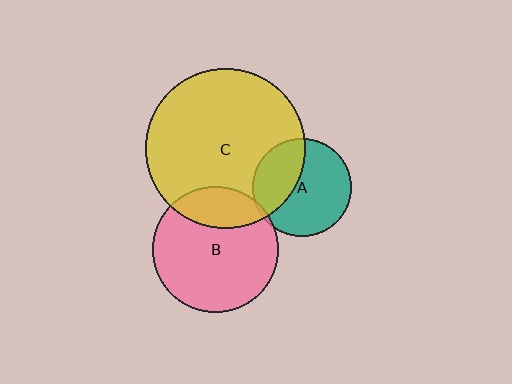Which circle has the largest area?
Circle C (yellow).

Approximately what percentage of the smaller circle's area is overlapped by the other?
Approximately 5%.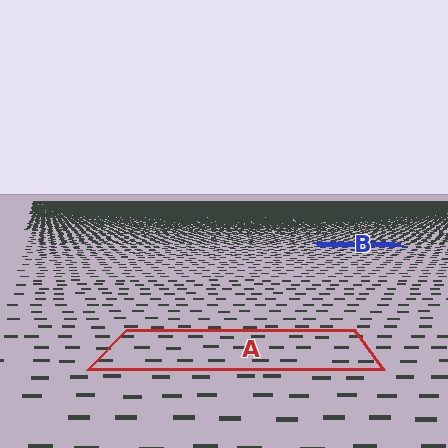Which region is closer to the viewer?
Region A is closer. The texture elements there are larger and more spread out.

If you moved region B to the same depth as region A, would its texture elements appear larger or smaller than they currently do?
They would appear larger. At a closer depth, the same texture elements are projected at a bigger on-screen size.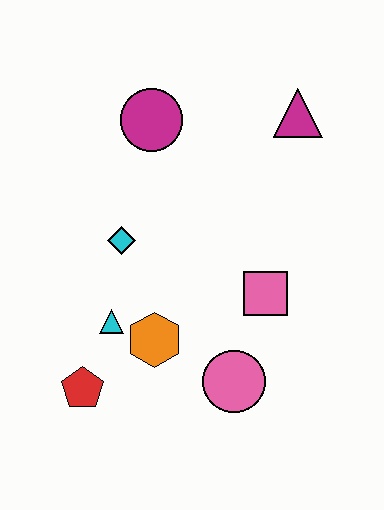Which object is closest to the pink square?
The pink circle is closest to the pink square.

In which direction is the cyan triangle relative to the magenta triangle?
The cyan triangle is below the magenta triangle.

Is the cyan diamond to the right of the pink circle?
No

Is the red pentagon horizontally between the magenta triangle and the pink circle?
No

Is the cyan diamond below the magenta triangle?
Yes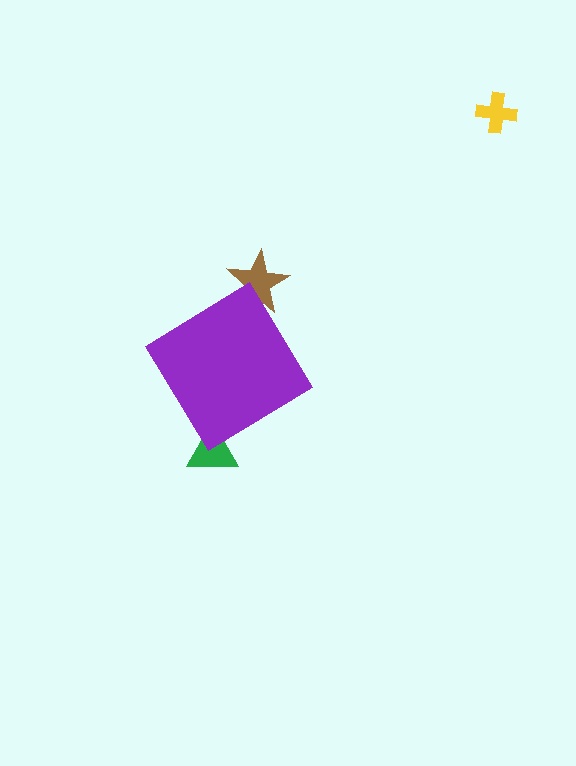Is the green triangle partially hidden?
Yes, the green triangle is partially hidden behind the purple diamond.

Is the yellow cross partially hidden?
No, the yellow cross is fully visible.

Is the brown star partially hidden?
Yes, the brown star is partially hidden behind the purple diamond.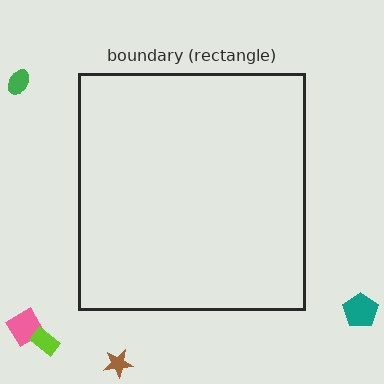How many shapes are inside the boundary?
0 inside, 5 outside.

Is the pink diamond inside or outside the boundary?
Outside.